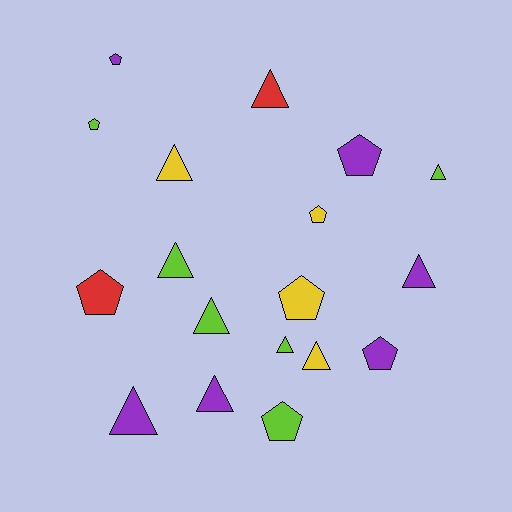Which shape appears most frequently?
Triangle, with 10 objects.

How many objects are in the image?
There are 18 objects.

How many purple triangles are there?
There are 3 purple triangles.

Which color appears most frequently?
Purple, with 6 objects.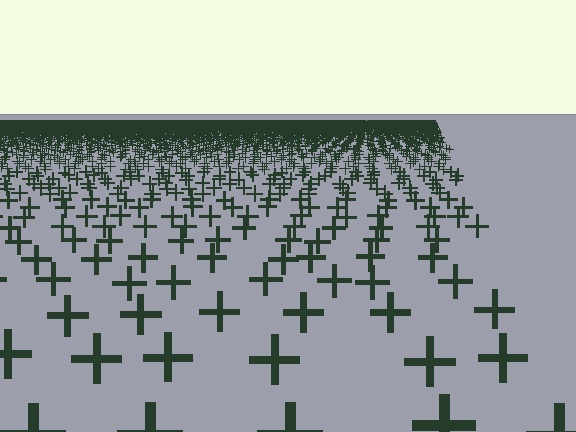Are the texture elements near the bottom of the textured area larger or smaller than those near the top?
Larger. Near the bottom, elements are closer to the viewer and appear at a bigger on-screen size.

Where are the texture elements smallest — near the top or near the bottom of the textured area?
Near the top.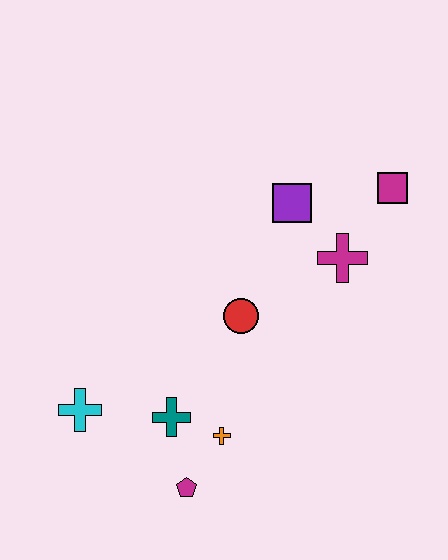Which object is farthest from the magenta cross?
The cyan cross is farthest from the magenta cross.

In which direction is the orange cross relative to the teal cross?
The orange cross is to the right of the teal cross.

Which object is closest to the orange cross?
The teal cross is closest to the orange cross.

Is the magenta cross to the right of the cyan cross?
Yes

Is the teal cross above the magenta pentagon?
Yes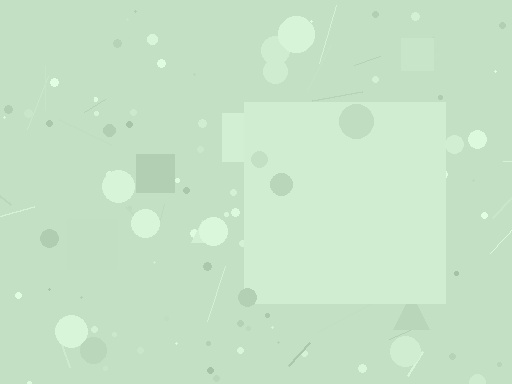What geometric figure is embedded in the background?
A square is embedded in the background.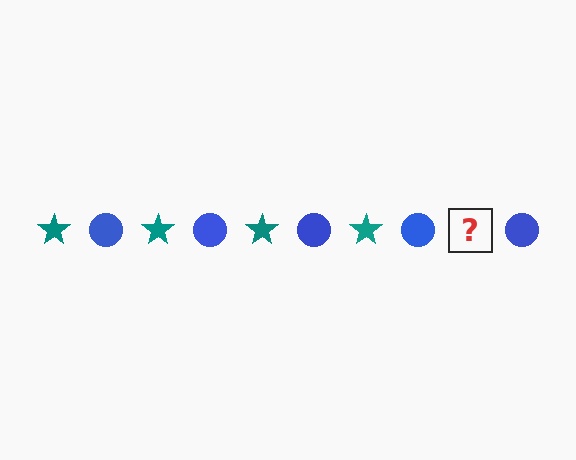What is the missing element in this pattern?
The missing element is a teal star.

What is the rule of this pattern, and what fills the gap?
The rule is that the pattern alternates between teal star and blue circle. The gap should be filled with a teal star.